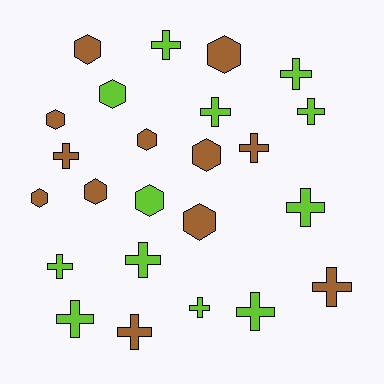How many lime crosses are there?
There are 10 lime crosses.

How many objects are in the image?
There are 24 objects.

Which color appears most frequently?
Brown, with 12 objects.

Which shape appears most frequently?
Cross, with 14 objects.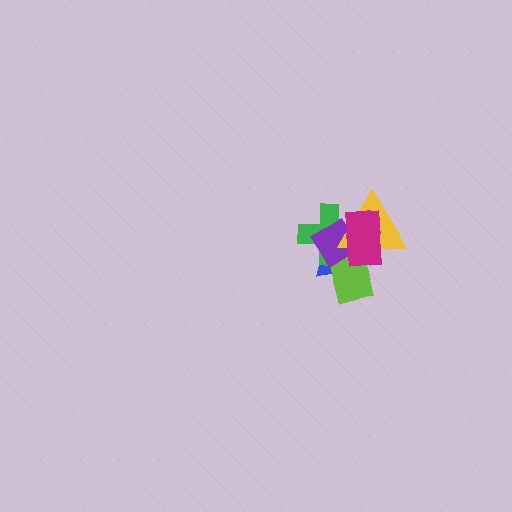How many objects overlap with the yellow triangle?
5 objects overlap with the yellow triangle.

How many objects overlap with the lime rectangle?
5 objects overlap with the lime rectangle.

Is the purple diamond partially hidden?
Yes, it is partially covered by another shape.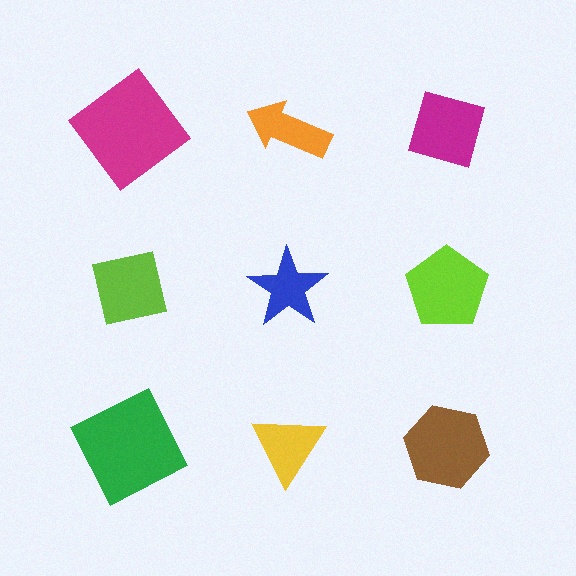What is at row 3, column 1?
A green square.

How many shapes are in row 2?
3 shapes.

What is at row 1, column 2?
An orange arrow.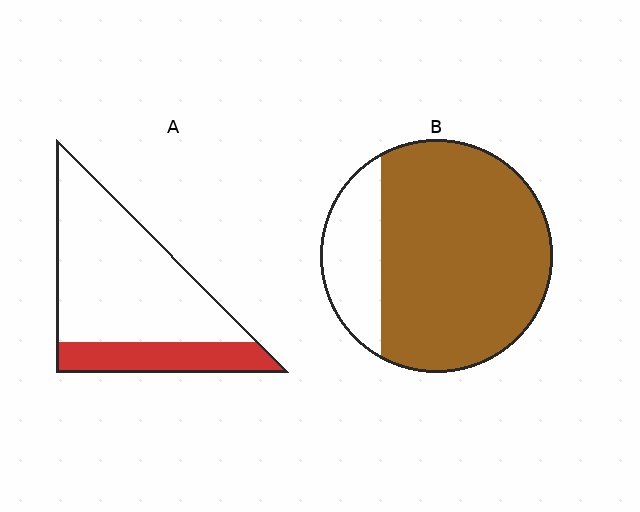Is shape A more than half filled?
No.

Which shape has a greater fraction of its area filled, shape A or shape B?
Shape B.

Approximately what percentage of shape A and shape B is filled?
A is approximately 25% and B is approximately 80%.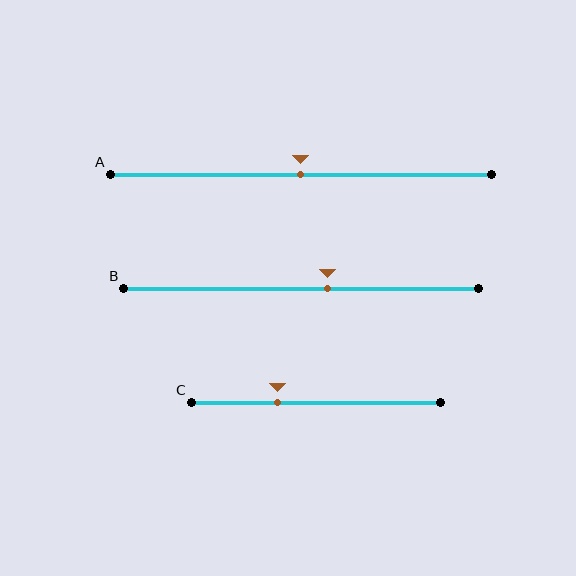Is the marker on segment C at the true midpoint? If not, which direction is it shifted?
No, the marker on segment C is shifted to the left by about 15% of the segment length.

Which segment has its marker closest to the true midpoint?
Segment A has its marker closest to the true midpoint.